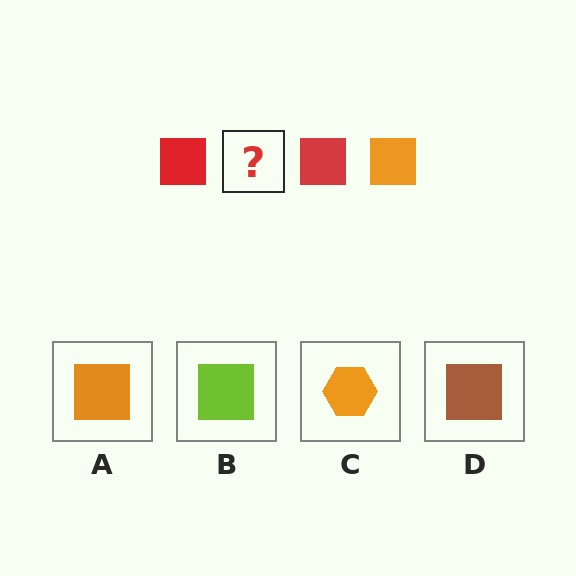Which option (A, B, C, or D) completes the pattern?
A.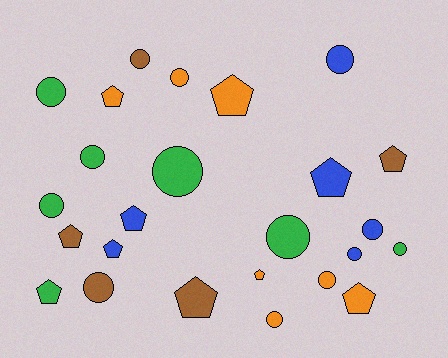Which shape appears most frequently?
Circle, with 14 objects.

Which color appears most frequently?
Green, with 7 objects.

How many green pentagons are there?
There is 1 green pentagon.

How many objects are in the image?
There are 25 objects.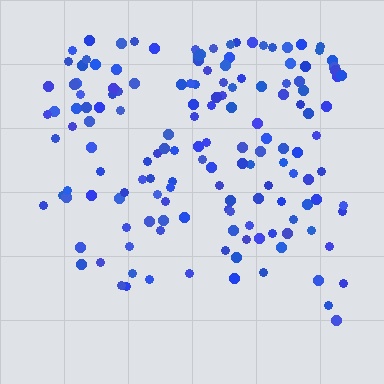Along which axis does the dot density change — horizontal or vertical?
Vertical.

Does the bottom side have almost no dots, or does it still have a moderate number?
Still a moderate number, just noticeably fewer than the top.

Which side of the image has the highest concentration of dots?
The top.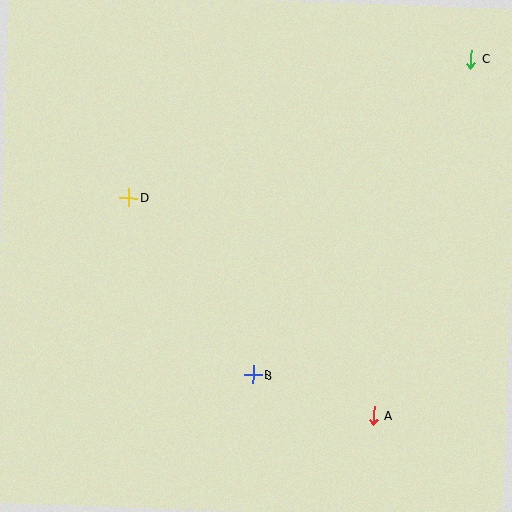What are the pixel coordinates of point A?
Point A is at (374, 416).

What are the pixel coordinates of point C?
Point C is at (471, 59).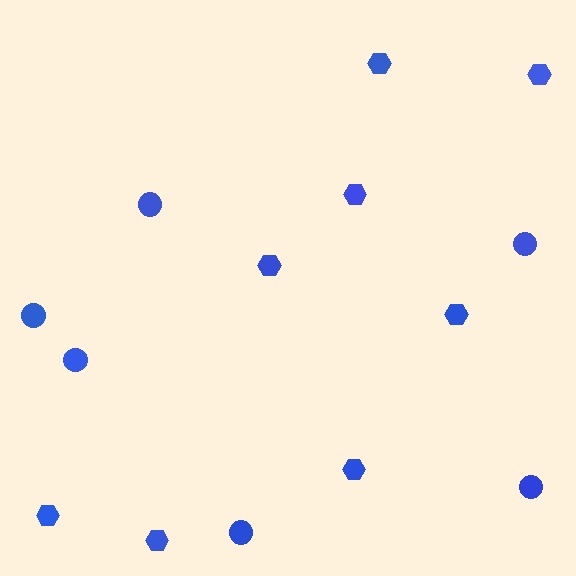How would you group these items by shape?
There are 2 groups: one group of hexagons (8) and one group of circles (6).